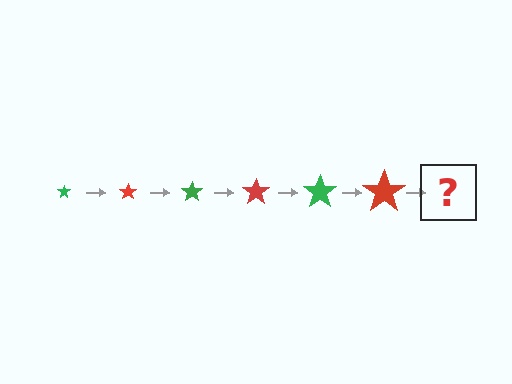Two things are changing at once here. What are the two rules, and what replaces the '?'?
The two rules are that the star grows larger each step and the color cycles through green and red. The '?' should be a green star, larger than the previous one.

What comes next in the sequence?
The next element should be a green star, larger than the previous one.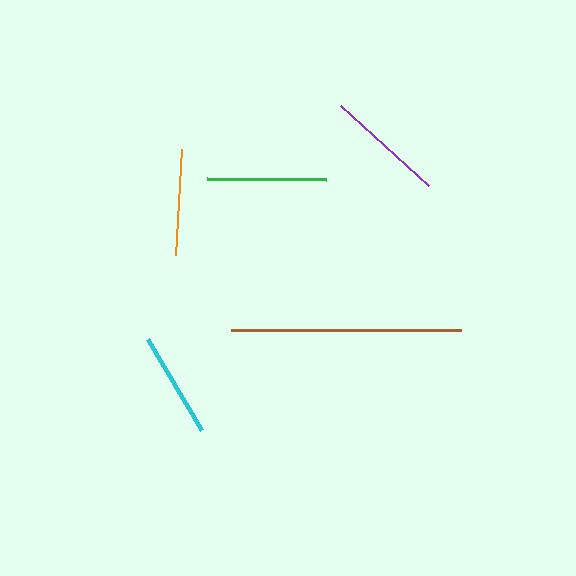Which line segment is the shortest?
The cyan line is the shortest at approximately 106 pixels.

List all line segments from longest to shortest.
From longest to shortest: brown, green, purple, orange, cyan.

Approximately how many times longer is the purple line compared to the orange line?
The purple line is approximately 1.1 times the length of the orange line.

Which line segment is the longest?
The brown line is the longest at approximately 229 pixels.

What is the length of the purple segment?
The purple segment is approximately 119 pixels long.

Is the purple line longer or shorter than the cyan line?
The purple line is longer than the cyan line.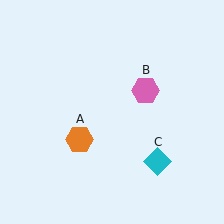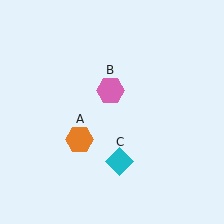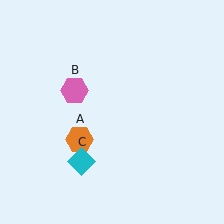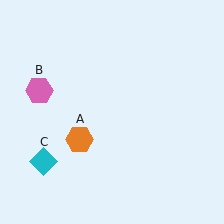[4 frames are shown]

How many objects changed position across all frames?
2 objects changed position: pink hexagon (object B), cyan diamond (object C).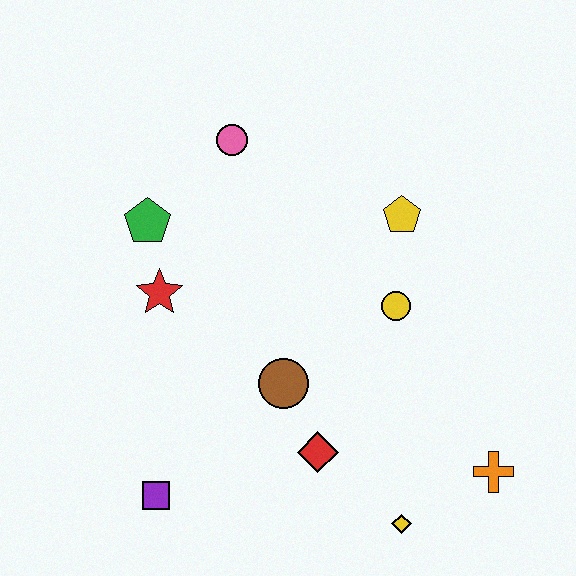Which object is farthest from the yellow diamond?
The pink circle is farthest from the yellow diamond.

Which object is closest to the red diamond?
The brown circle is closest to the red diamond.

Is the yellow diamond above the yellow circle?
No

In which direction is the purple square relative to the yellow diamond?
The purple square is to the left of the yellow diamond.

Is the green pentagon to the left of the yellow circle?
Yes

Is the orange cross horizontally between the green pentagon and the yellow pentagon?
No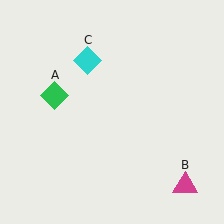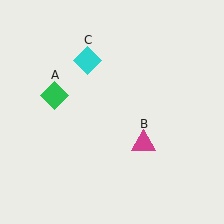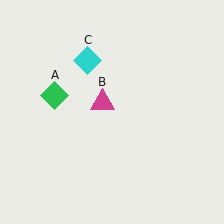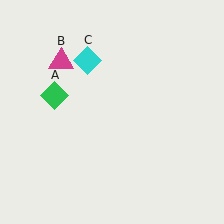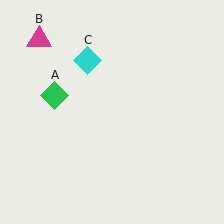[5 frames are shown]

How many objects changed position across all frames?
1 object changed position: magenta triangle (object B).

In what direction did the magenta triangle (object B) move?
The magenta triangle (object B) moved up and to the left.